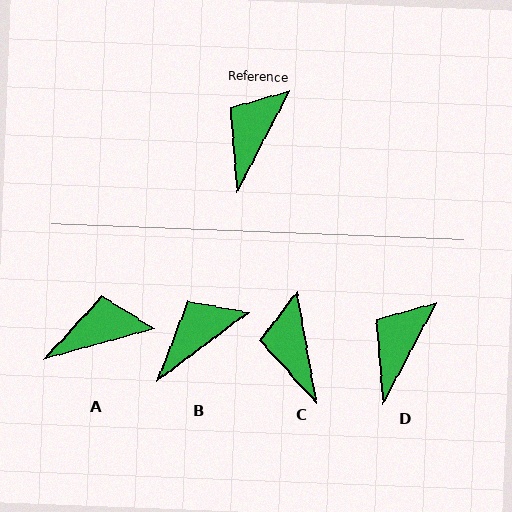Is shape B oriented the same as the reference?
No, it is off by about 26 degrees.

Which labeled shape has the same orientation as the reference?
D.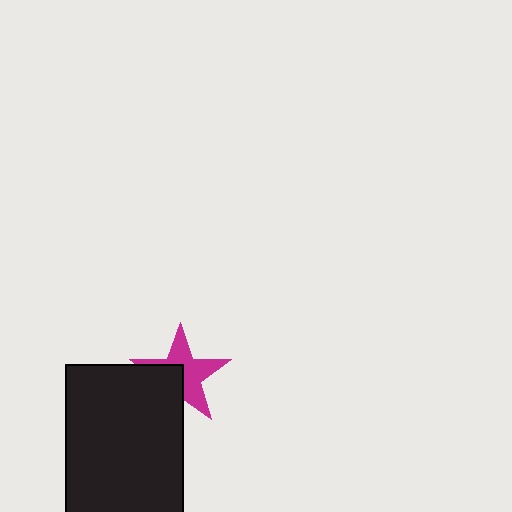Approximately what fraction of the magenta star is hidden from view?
Roughly 41% of the magenta star is hidden behind the black rectangle.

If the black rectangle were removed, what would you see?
You would see the complete magenta star.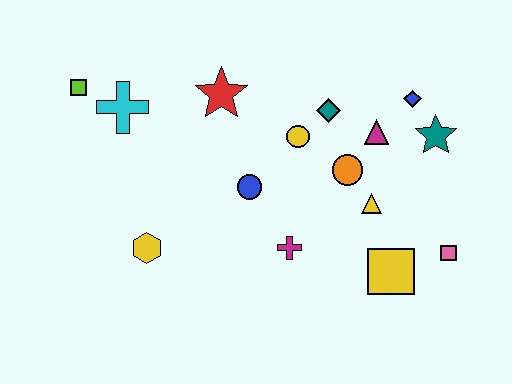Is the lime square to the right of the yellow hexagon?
No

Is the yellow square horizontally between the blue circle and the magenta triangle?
No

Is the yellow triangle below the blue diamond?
Yes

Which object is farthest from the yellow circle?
The lime square is farthest from the yellow circle.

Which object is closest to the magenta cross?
The blue circle is closest to the magenta cross.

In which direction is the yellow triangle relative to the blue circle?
The yellow triangle is to the right of the blue circle.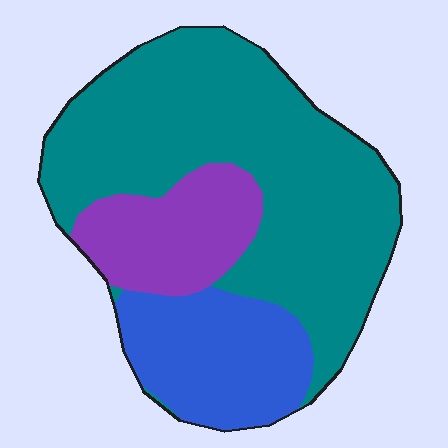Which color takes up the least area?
Purple, at roughly 15%.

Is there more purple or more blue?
Blue.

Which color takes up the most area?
Teal, at roughly 60%.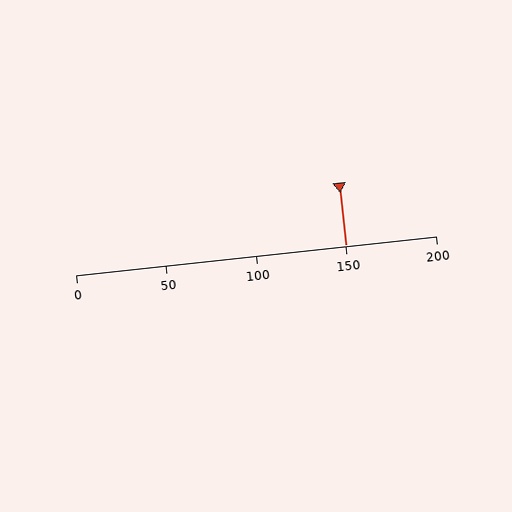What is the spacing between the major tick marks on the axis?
The major ticks are spaced 50 apart.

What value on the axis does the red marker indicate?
The marker indicates approximately 150.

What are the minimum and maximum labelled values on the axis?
The axis runs from 0 to 200.